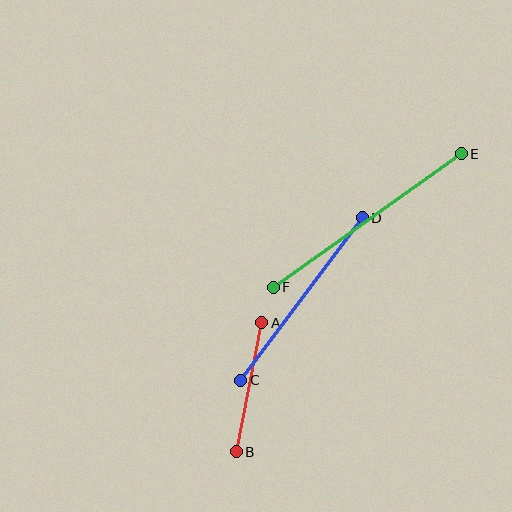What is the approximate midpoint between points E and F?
The midpoint is at approximately (367, 220) pixels.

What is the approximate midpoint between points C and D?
The midpoint is at approximately (301, 299) pixels.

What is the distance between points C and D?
The distance is approximately 203 pixels.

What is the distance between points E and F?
The distance is approximately 231 pixels.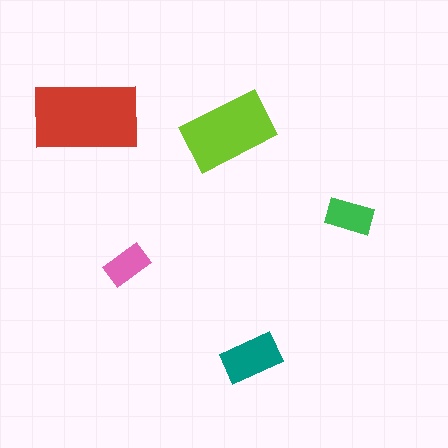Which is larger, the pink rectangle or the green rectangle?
The green one.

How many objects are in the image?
There are 5 objects in the image.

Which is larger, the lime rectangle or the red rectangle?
The red one.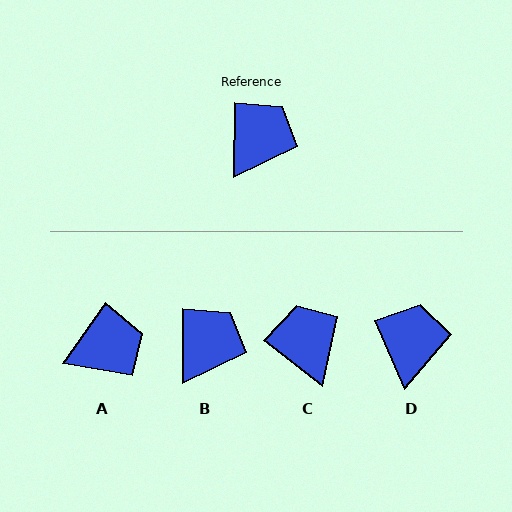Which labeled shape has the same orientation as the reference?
B.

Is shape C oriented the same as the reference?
No, it is off by about 52 degrees.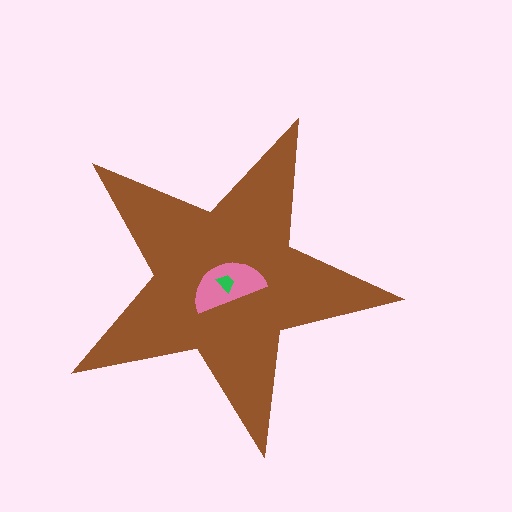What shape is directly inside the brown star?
The pink semicircle.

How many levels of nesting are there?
3.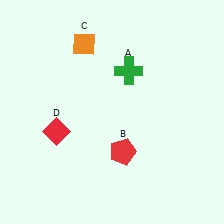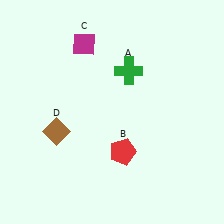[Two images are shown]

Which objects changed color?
C changed from orange to magenta. D changed from red to brown.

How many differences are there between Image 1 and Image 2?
There are 2 differences between the two images.